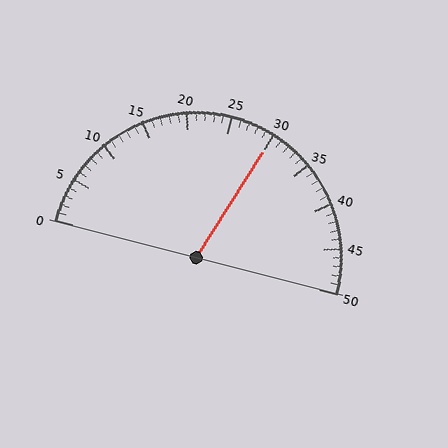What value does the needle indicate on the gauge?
The needle indicates approximately 30.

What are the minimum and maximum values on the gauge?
The gauge ranges from 0 to 50.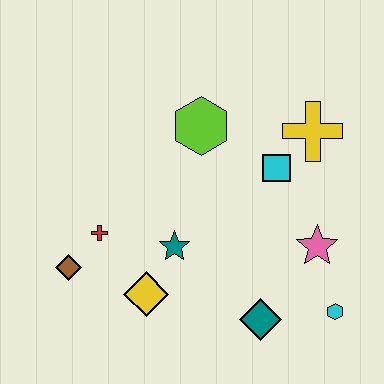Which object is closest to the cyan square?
The yellow cross is closest to the cyan square.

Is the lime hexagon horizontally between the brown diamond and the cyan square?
Yes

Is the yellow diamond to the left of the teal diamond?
Yes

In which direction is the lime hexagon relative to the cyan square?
The lime hexagon is to the left of the cyan square.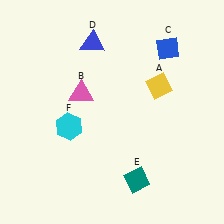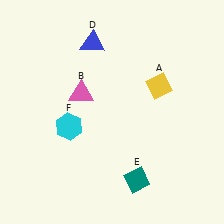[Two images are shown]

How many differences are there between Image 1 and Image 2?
There is 1 difference between the two images.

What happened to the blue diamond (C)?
The blue diamond (C) was removed in Image 2. It was in the top-right area of Image 1.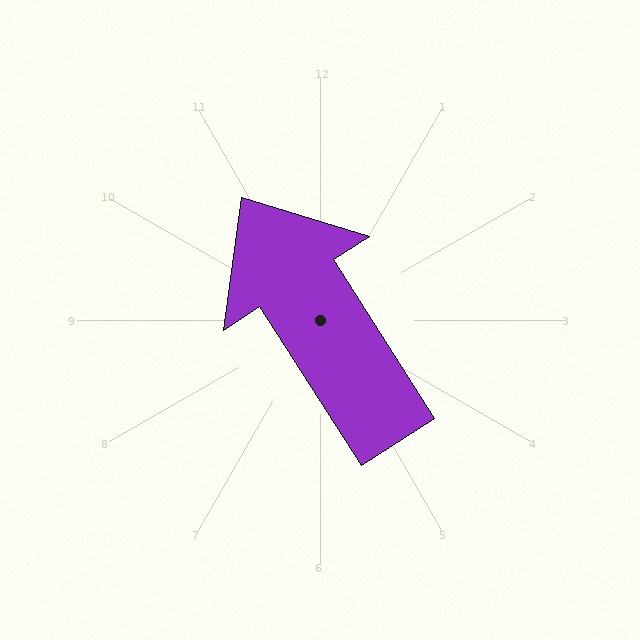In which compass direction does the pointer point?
Northwest.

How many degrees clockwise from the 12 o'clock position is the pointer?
Approximately 327 degrees.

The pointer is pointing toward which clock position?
Roughly 11 o'clock.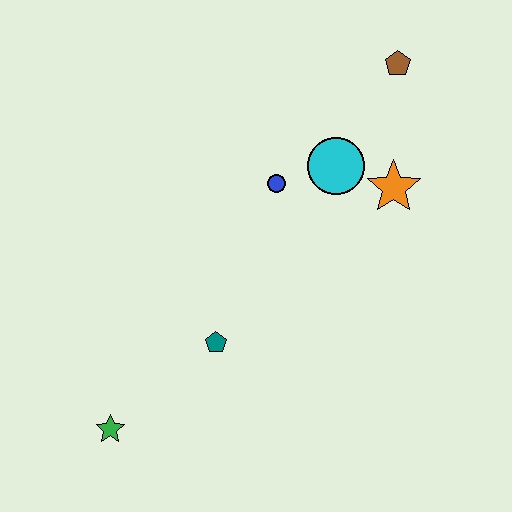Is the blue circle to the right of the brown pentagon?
No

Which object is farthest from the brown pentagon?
The green star is farthest from the brown pentagon.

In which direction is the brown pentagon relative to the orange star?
The brown pentagon is above the orange star.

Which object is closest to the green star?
The teal pentagon is closest to the green star.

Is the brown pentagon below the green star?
No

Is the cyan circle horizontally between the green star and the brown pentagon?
Yes